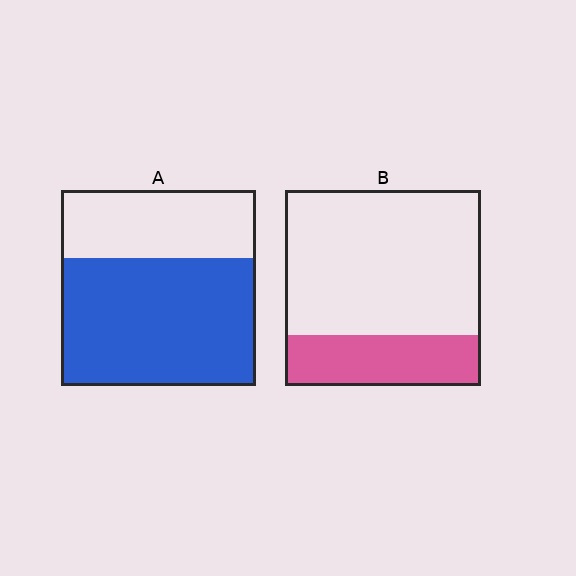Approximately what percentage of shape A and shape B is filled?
A is approximately 65% and B is approximately 25%.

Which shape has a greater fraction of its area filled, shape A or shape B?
Shape A.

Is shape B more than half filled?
No.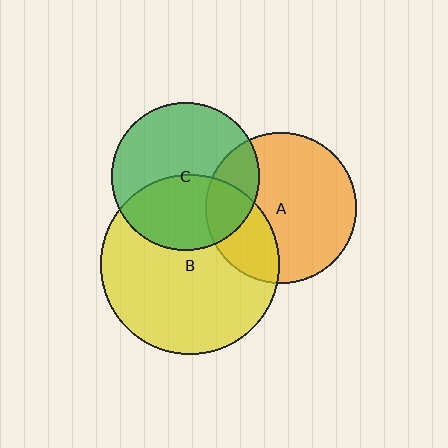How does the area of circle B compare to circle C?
Approximately 1.5 times.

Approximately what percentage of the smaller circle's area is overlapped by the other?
Approximately 30%.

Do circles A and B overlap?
Yes.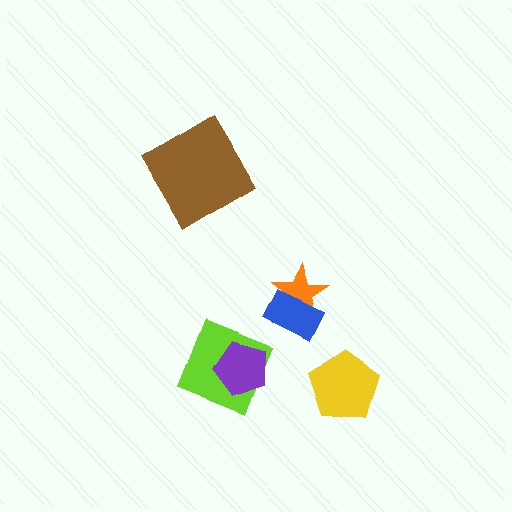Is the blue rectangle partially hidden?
No, no other shape covers it.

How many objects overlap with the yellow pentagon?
0 objects overlap with the yellow pentagon.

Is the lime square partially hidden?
Yes, it is partially covered by another shape.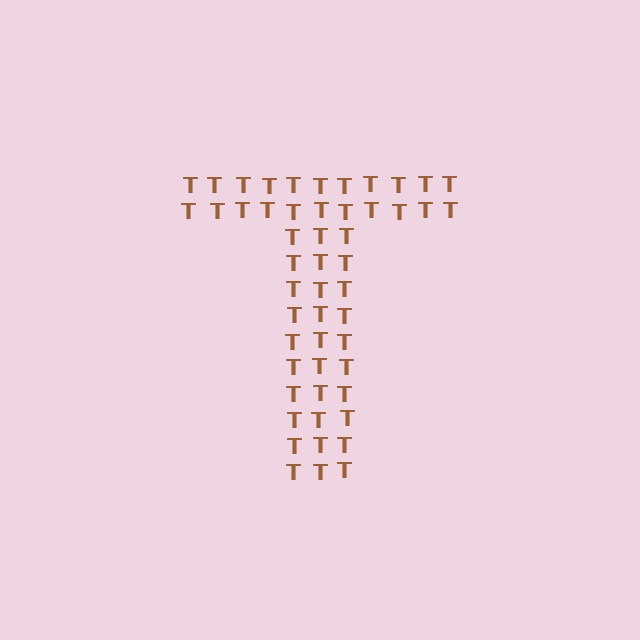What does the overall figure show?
The overall figure shows the letter T.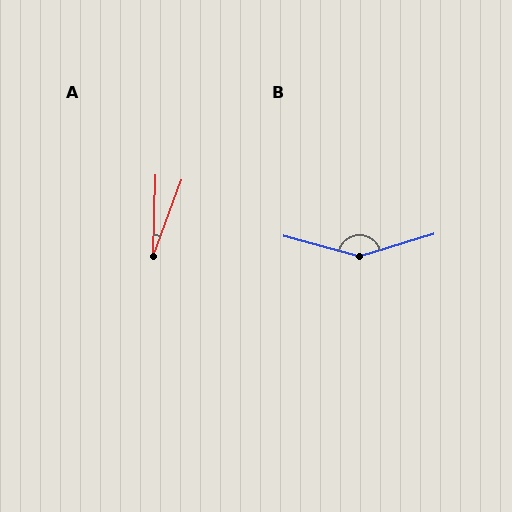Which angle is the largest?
B, at approximately 148 degrees.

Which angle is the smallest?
A, at approximately 18 degrees.